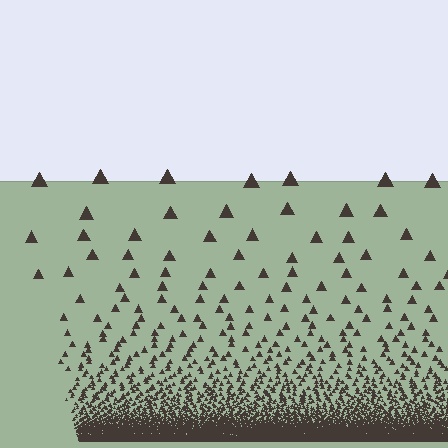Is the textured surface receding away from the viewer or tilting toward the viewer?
The surface appears to tilt toward the viewer. Texture elements get larger and sparser toward the top.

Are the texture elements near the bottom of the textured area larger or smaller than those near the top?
Smaller. The gradient is inverted — elements near the bottom are smaller and denser.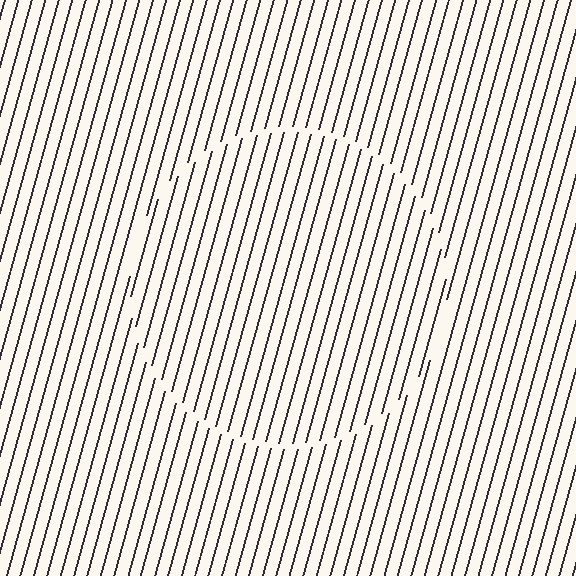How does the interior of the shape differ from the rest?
The interior of the shape contains the same grating, shifted by half a period — the contour is defined by the phase discontinuity where line-ends from the inner and outer gratings abut.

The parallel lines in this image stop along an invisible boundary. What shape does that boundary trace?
An illusory circle. The interior of the shape contains the same grating, shifted by half a period — the contour is defined by the phase discontinuity where line-ends from the inner and outer gratings abut.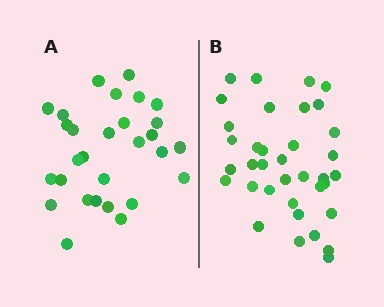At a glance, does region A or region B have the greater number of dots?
Region B (the right region) has more dots.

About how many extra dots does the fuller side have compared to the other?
Region B has roughly 8 or so more dots than region A.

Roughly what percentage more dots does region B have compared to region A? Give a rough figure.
About 25% more.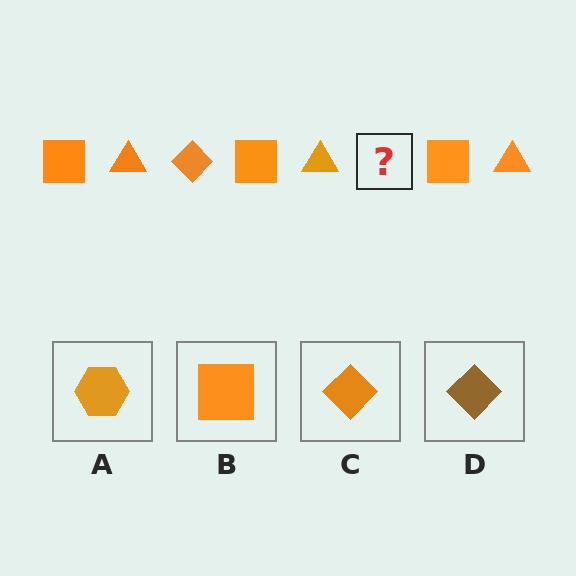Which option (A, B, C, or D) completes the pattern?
C.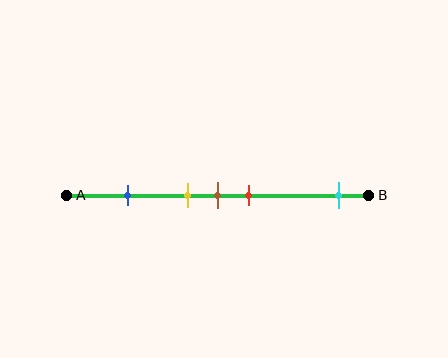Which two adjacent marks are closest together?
The yellow and brown marks are the closest adjacent pair.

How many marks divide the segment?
There are 5 marks dividing the segment.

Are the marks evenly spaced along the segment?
No, the marks are not evenly spaced.